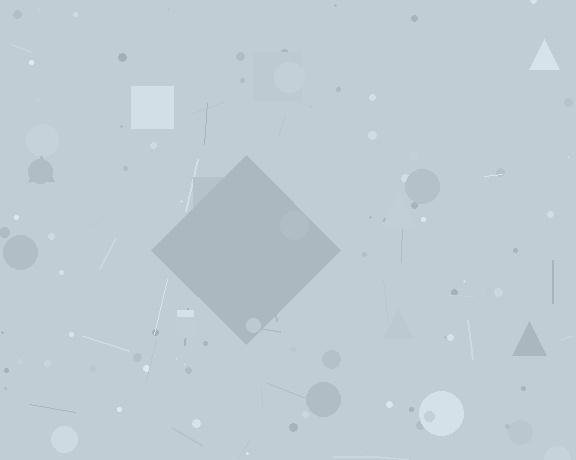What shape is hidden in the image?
A diamond is hidden in the image.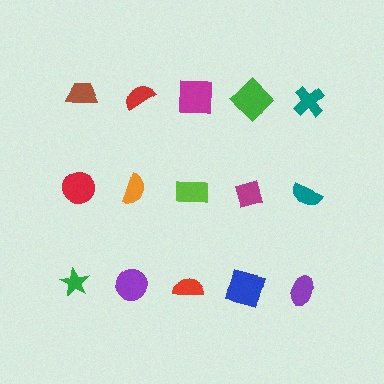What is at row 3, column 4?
A blue square.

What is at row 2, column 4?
A magenta diamond.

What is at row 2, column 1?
A red circle.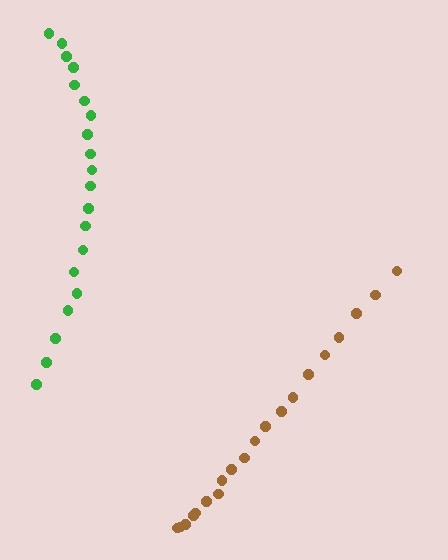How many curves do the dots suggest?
There are 2 distinct paths.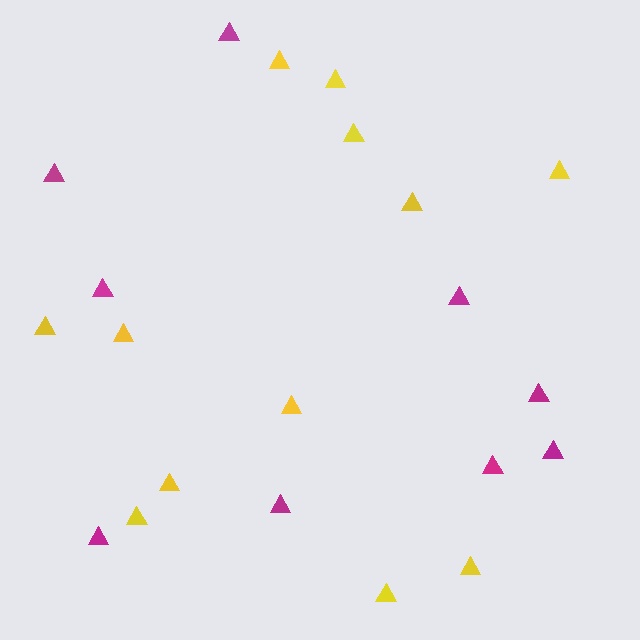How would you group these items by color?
There are 2 groups: one group of yellow triangles (12) and one group of magenta triangles (9).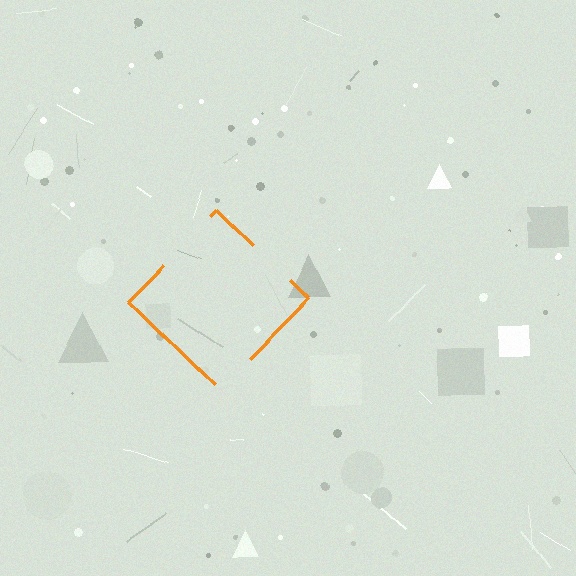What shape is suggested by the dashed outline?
The dashed outline suggests a diamond.